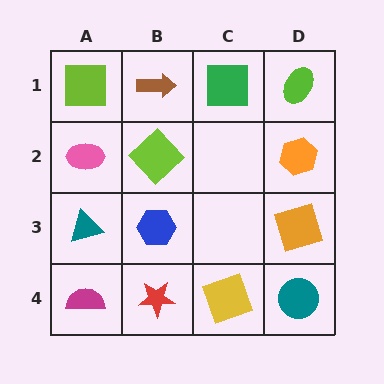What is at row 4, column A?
A magenta semicircle.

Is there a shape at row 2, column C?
No, that cell is empty.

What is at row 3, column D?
An orange square.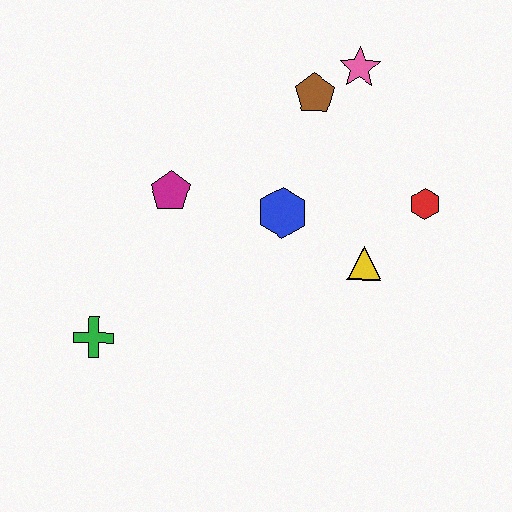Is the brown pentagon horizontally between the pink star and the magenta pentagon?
Yes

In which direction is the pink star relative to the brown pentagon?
The pink star is to the right of the brown pentagon.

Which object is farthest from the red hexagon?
The green cross is farthest from the red hexagon.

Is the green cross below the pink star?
Yes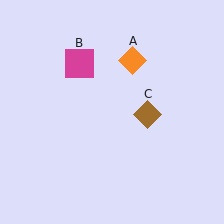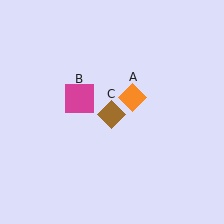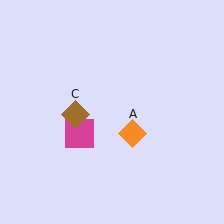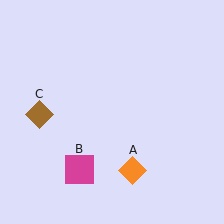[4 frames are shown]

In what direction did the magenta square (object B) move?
The magenta square (object B) moved down.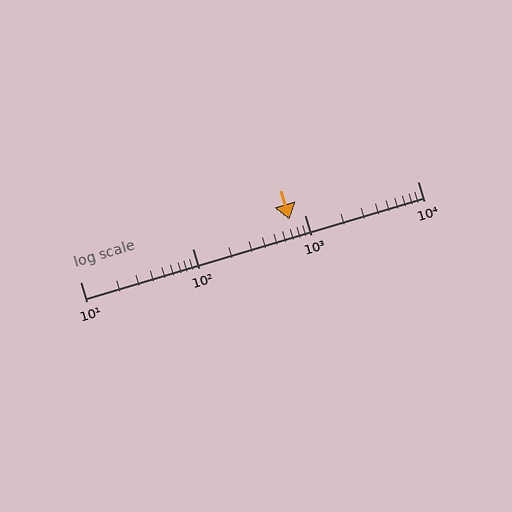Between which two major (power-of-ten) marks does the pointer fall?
The pointer is between 100 and 1000.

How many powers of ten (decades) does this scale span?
The scale spans 3 decades, from 10 to 10000.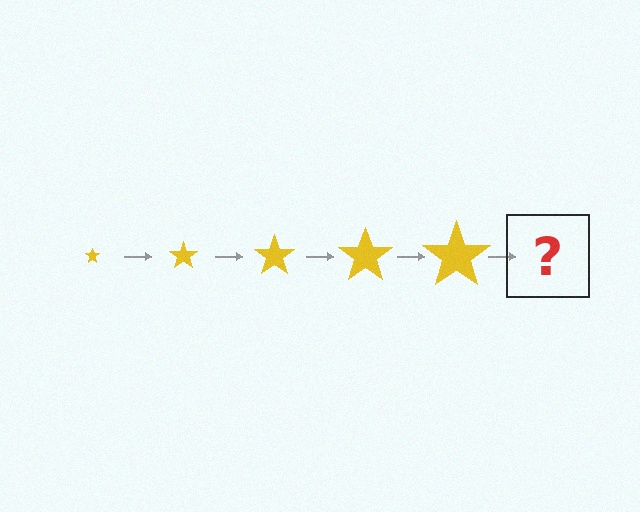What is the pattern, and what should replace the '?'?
The pattern is that the star gets progressively larger each step. The '?' should be a yellow star, larger than the previous one.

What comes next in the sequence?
The next element should be a yellow star, larger than the previous one.